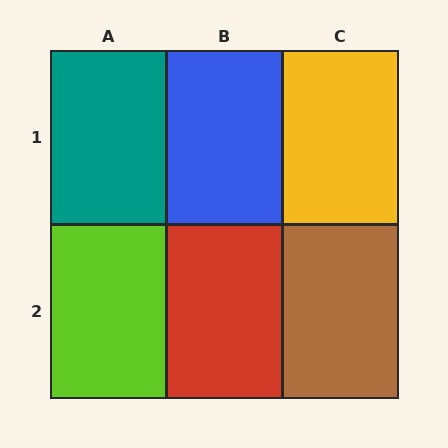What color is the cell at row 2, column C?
Brown.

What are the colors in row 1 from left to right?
Teal, blue, yellow.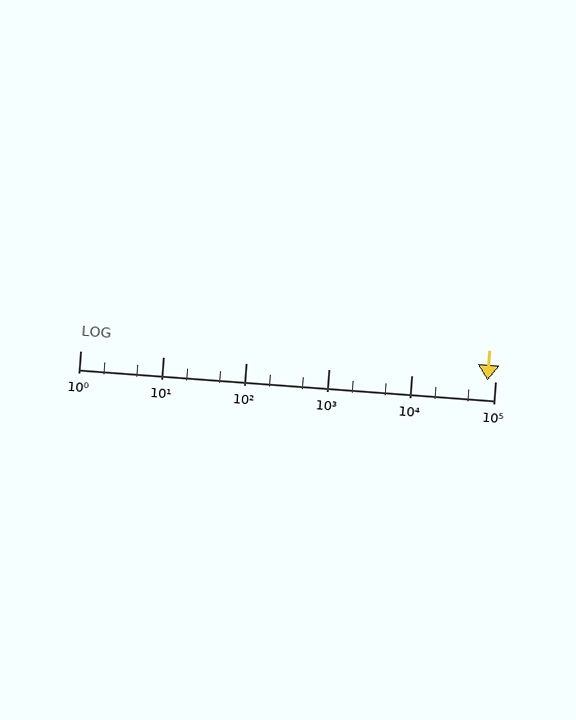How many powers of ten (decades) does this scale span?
The scale spans 5 decades, from 1 to 100000.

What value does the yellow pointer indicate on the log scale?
The pointer indicates approximately 81000.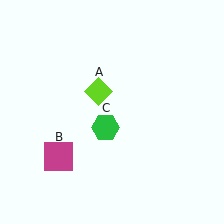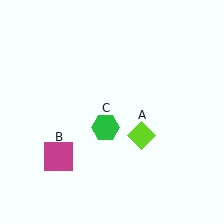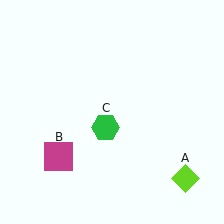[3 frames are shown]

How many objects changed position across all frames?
1 object changed position: lime diamond (object A).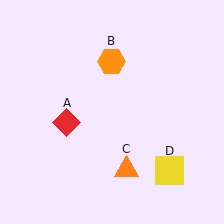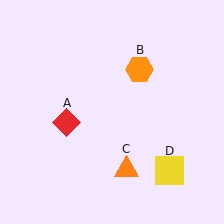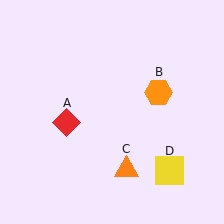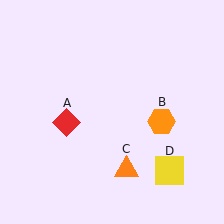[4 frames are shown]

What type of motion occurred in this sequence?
The orange hexagon (object B) rotated clockwise around the center of the scene.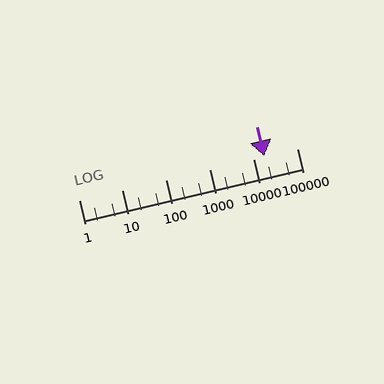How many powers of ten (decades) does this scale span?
The scale spans 5 decades, from 1 to 100000.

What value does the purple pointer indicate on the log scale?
The pointer indicates approximately 18000.